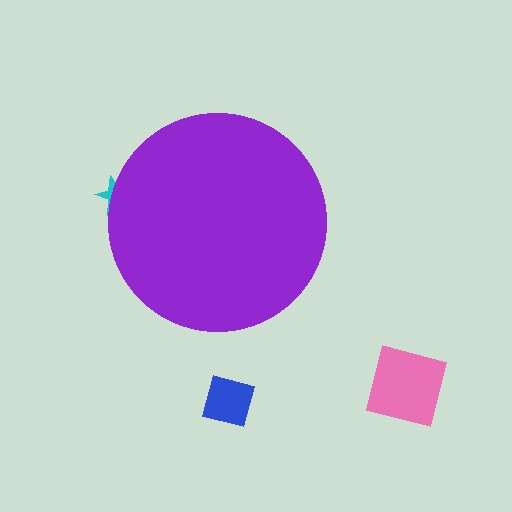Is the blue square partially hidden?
No, the blue square is fully visible.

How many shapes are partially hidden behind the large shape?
1 shape is partially hidden.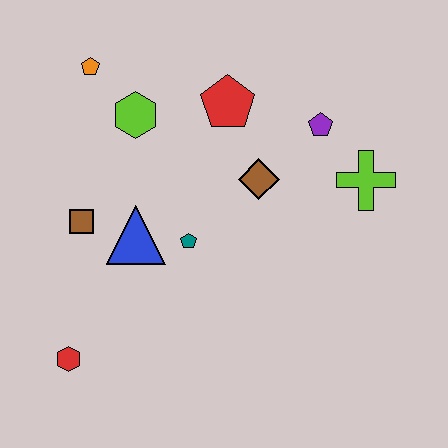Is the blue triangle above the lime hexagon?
No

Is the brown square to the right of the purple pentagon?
No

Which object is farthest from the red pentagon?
The red hexagon is farthest from the red pentagon.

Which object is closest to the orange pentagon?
The lime hexagon is closest to the orange pentagon.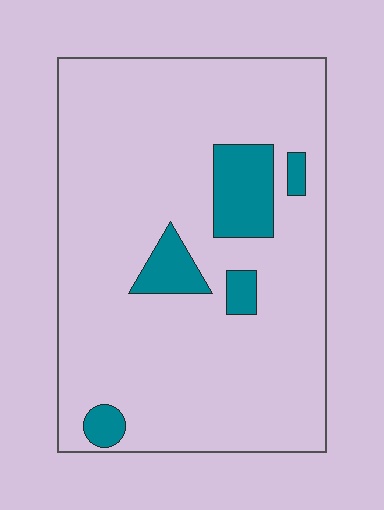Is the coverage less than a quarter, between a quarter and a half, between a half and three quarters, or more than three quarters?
Less than a quarter.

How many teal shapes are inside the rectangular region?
5.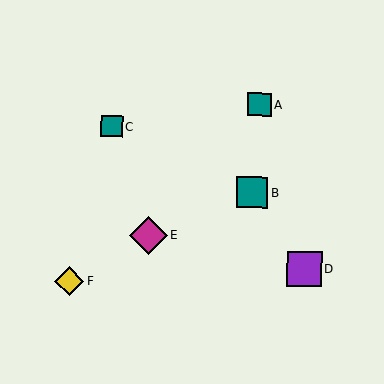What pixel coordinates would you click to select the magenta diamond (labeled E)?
Click at (148, 235) to select the magenta diamond E.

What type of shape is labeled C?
Shape C is a teal square.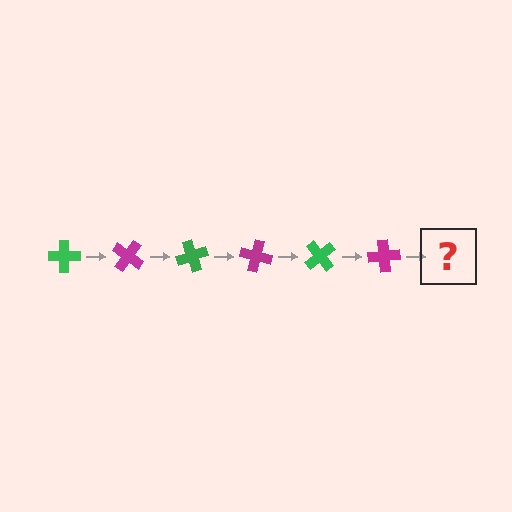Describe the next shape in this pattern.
It should be a green cross, rotated 210 degrees from the start.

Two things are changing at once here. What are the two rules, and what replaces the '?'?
The two rules are that it rotates 35 degrees each step and the color cycles through green and magenta. The '?' should be a green cross, rotated 210 degrees from the start.